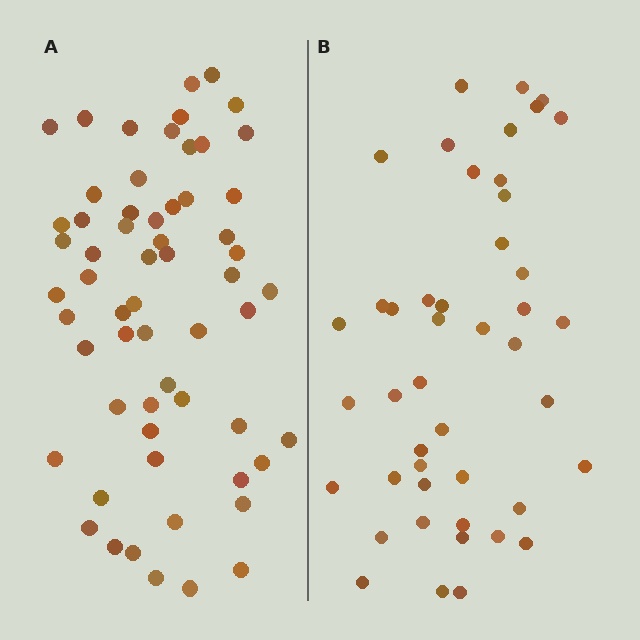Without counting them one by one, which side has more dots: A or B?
Region A (the left region) has more dots.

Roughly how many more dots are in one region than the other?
Region A has approximately 15 more dots than region B.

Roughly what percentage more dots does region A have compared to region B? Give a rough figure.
About 35% more.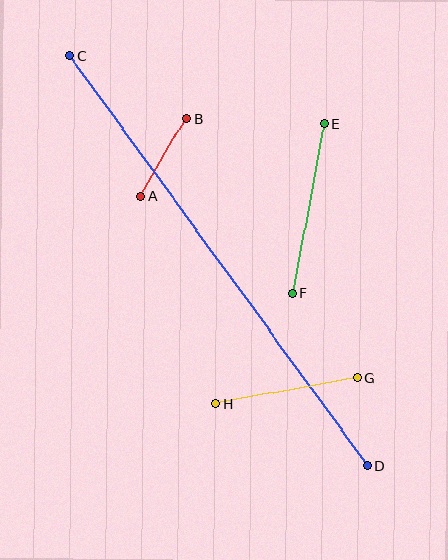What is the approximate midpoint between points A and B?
The midpoint is at approximately (164, 158) pixels.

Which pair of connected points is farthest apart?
Points C and D are farthest apart.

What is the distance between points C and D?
The distance is approximately 506 pixels.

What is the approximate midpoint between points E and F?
The midpoint is at approximately (308, 208) pixels.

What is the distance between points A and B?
The distance is approximately 90 pixels.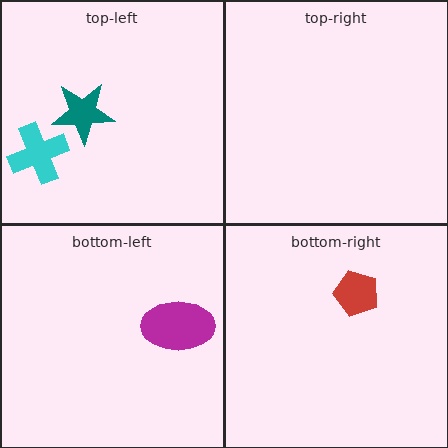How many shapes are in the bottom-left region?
1.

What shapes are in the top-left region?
The cyan cross, the teal star.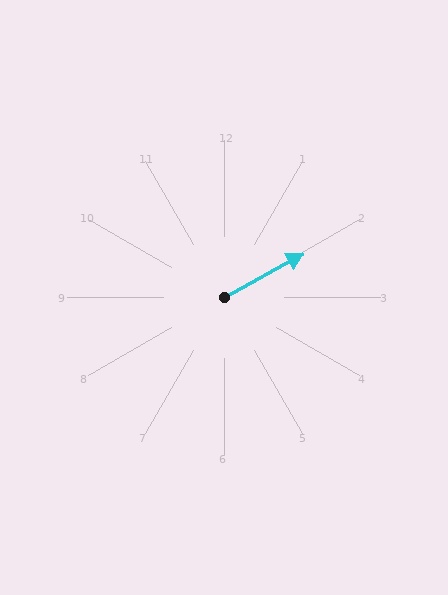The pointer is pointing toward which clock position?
Roughly 2 o'clock.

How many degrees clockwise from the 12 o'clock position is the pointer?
Approximately 61 degrees.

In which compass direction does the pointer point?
Northeast.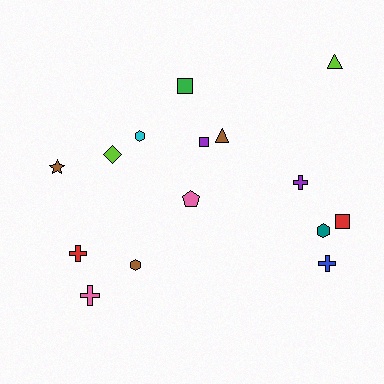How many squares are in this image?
There are 3 squares.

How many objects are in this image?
There are 15 objects.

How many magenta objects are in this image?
There are no magenta objects.